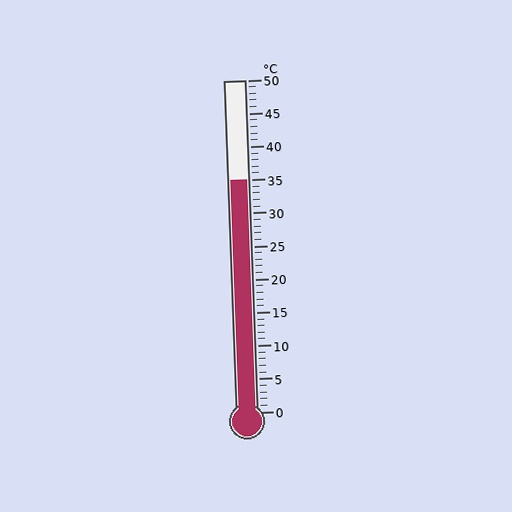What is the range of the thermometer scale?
The thermometer scale ranges from 0°C to 50°C.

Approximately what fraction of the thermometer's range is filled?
The thermometer is filled to approximately 70% of its range.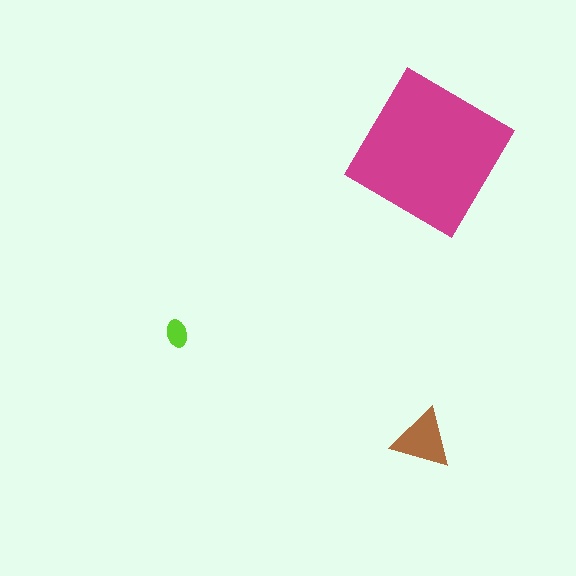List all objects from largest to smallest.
The magenta diamond, the brown triangle, the lime ellipse.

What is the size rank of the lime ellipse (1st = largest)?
3rd.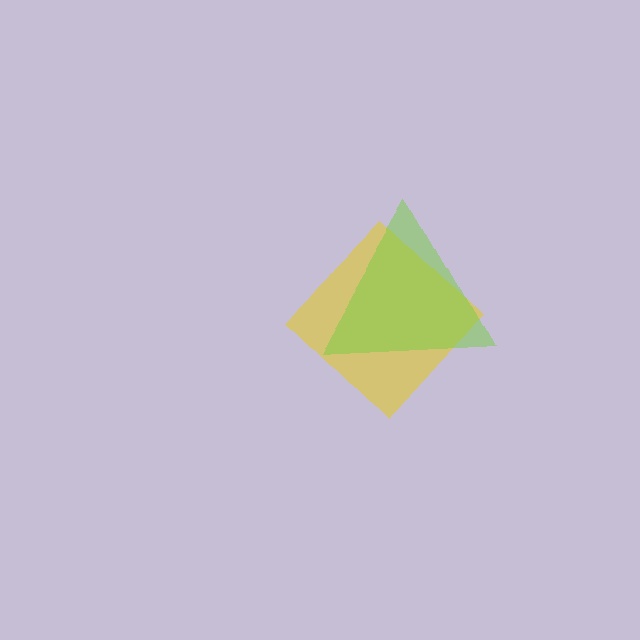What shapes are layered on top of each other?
The layered shapes are: a yellow diamond, a lime triangle.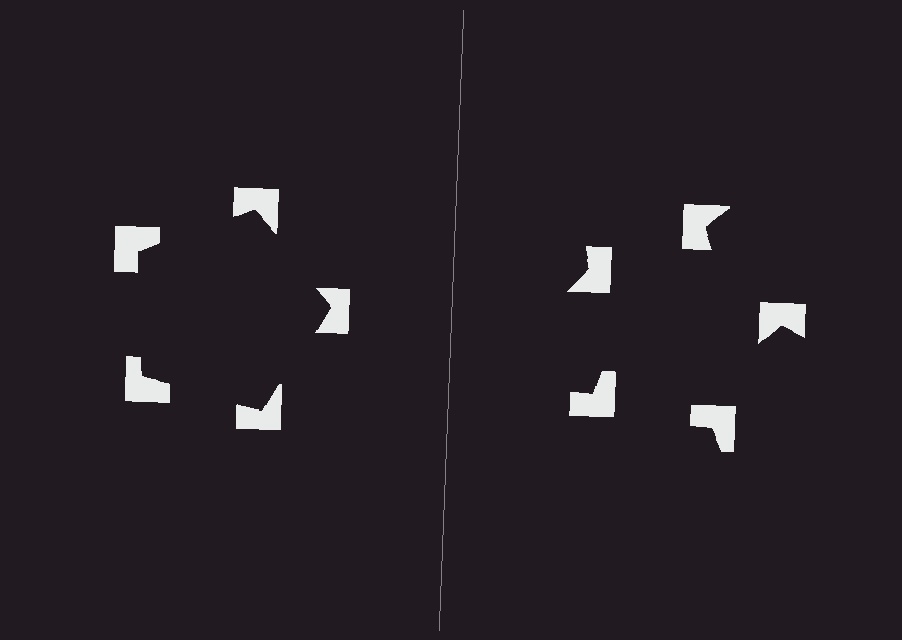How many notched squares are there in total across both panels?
10 — 5 on each side.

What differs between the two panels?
The notched squares are positioned identically on both sides; only the wedge orientations differ. On the left they align to a pentagon; on the right they are misaligned.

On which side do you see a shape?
An illusory pentagon appears on the left side. On the right side the wedge cuts are rotated, so no coherent shape forms.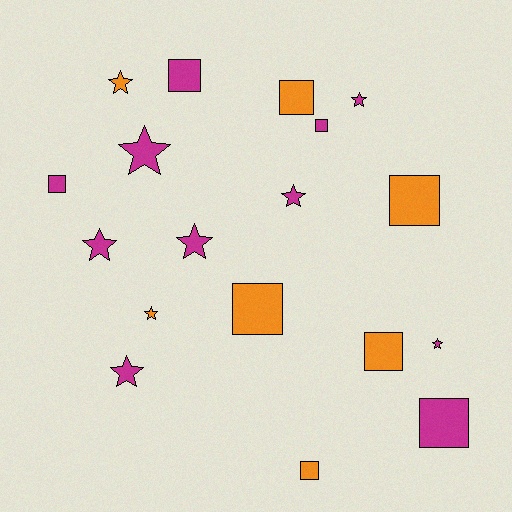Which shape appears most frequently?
Square, with 9 objects.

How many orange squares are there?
There are 5 orange squares.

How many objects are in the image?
There are 18 objects.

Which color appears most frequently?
Magenta, with 11 objects.